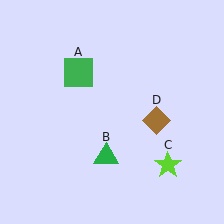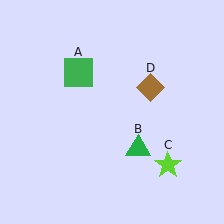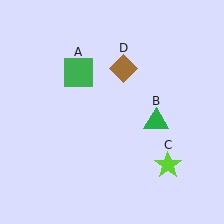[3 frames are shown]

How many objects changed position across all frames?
2 objects changed position: green triangle (object B), brown diamond (object D).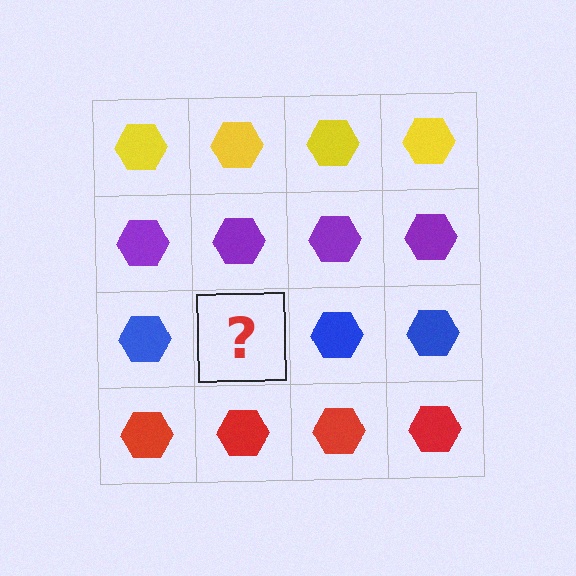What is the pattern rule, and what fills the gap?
The rule is that each row has a consistent color. The gap should be filled with a blue hexagon.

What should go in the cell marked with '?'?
The missing cell should contain a blue hexagon.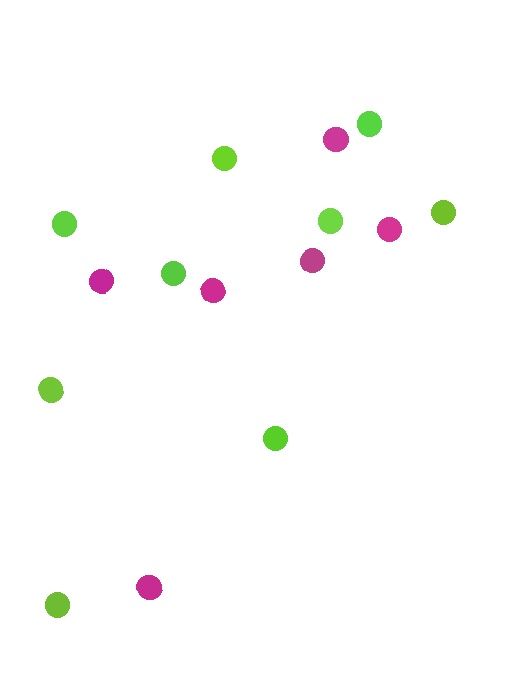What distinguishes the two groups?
There are 2 groups: one group of magenta circles (6) and one group of lime circles (9).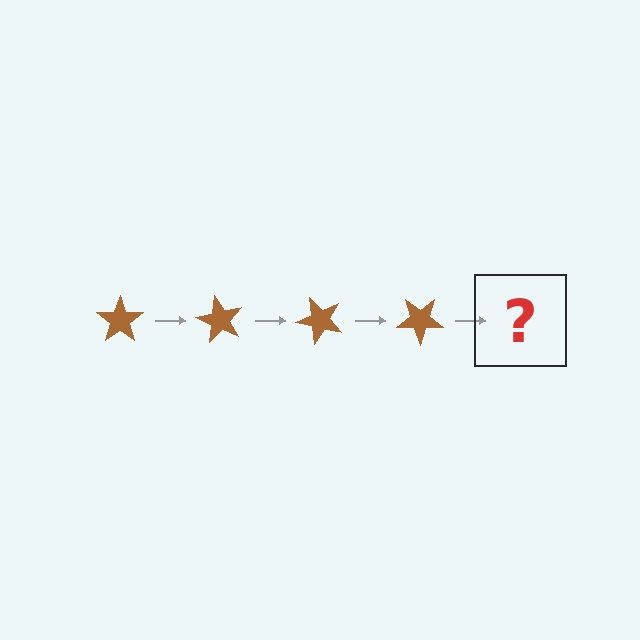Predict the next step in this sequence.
The next step is a brown star rotated 240 degrees.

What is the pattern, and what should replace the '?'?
The pattern is that the star rotates 60 degrees each step. The '?' should be a brown star rotated 240 degrees.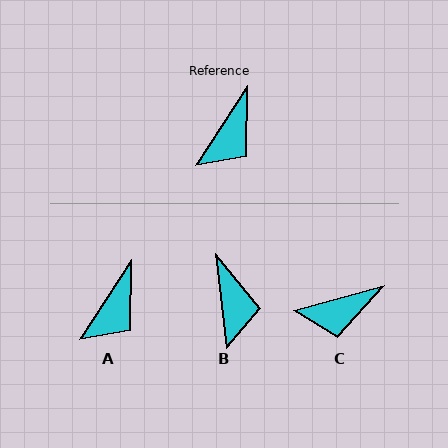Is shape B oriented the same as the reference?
No, it is off by about 40 degrees.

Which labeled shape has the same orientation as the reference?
A.